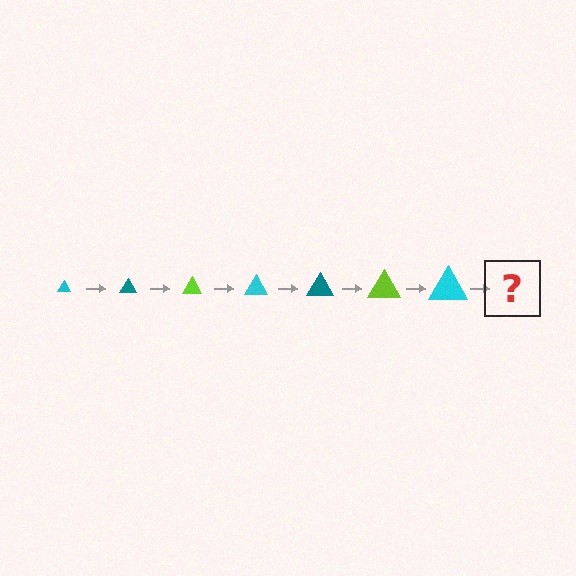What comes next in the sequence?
The next element should be a teal triangle, larger than the previous one.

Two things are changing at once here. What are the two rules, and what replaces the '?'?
The two rules are that the triangle grows larger each step and the color cycles through cyan, teal, and lime. The '?' should be a teal triangle, larger than the previous one.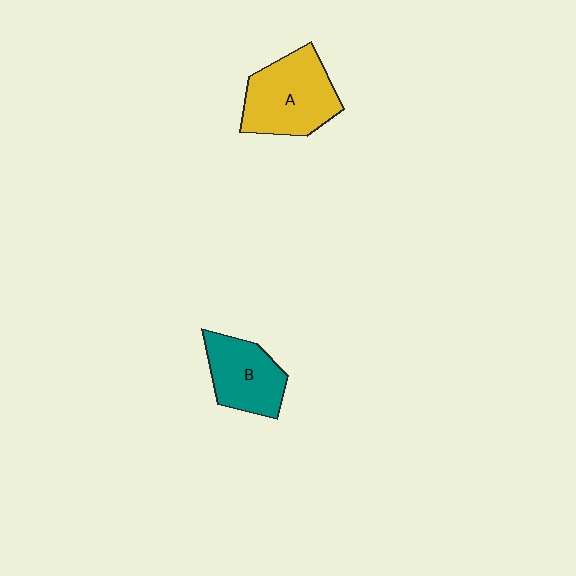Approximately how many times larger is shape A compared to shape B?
Approximately 1.3 times.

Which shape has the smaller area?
Shape B (teal).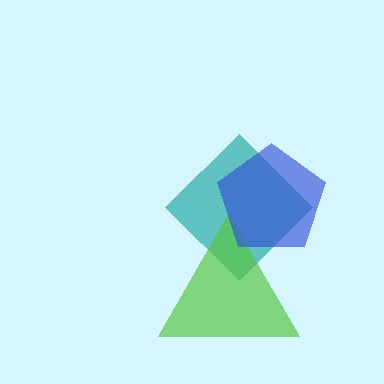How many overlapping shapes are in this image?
There are 3 overlapping shapes in the image.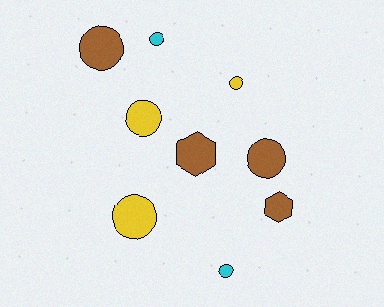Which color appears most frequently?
Brown, with 4 objects.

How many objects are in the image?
There are 9 objects.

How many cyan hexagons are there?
There are no cyan hexagons.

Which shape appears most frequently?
Circle, with 7 objects.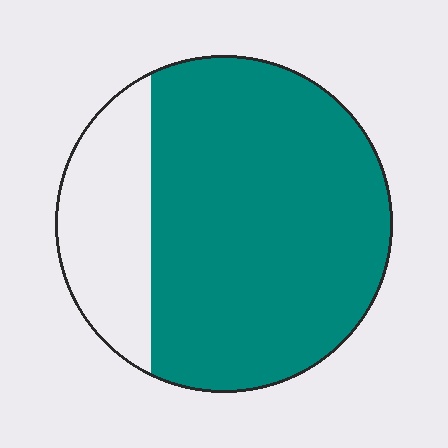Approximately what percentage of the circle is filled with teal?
Approximately 75%.